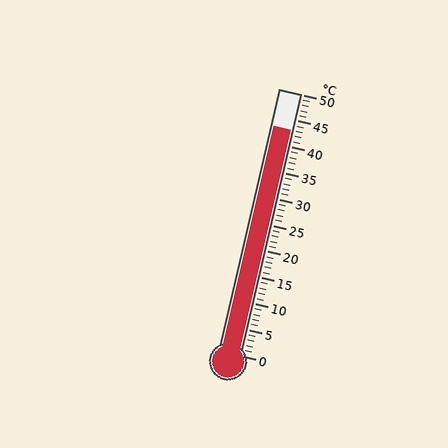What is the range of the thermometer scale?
The thermometer scale ranges from 0°C to 50°C.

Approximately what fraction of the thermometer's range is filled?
The thermometer is filled to approximately 85% of its range.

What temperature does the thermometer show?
The thermometer shows approximately 43°C.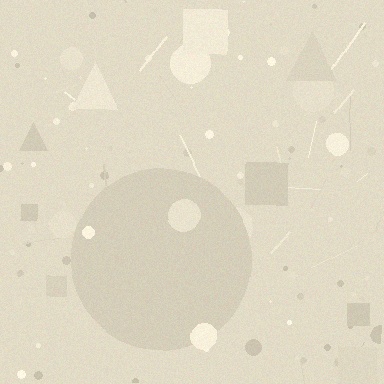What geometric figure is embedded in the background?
A circle is embedded in the background.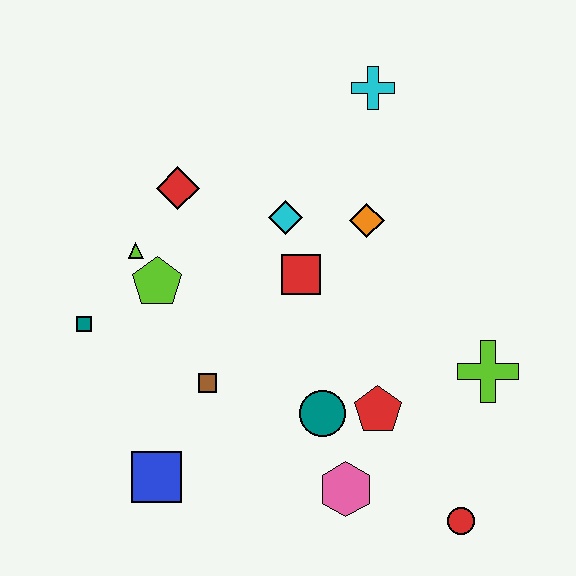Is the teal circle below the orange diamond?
Yes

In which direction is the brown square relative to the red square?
The brown square is below the red square.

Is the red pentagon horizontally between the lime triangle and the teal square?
No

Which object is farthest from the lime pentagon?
The red circle is farthest from the lime pentagon.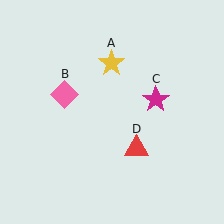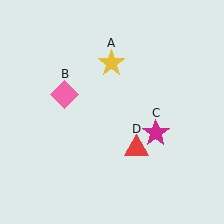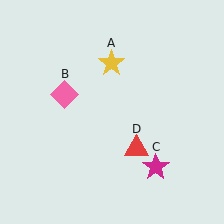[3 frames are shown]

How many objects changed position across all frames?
1 object changed position: magenta star (object C).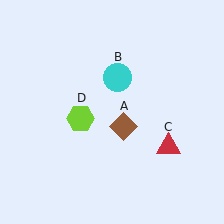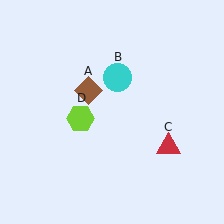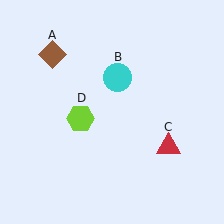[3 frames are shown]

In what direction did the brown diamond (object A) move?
The brown diamond (object A) moved up and to the left.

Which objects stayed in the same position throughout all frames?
Cyan circle (object B) and red triangle (object C) and lime hexagon (object D) remained stationary.